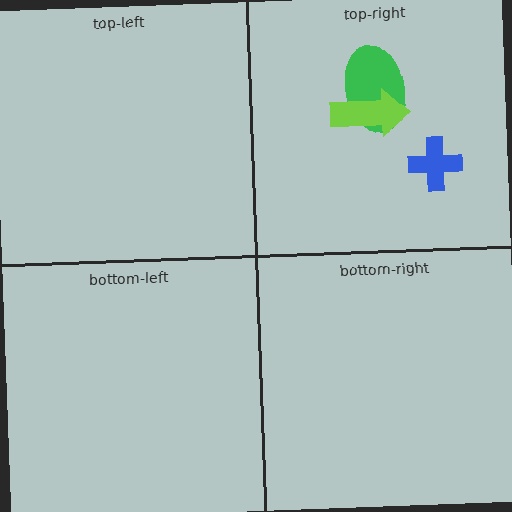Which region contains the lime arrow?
The top-right region.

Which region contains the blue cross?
The top-right region.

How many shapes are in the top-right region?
3.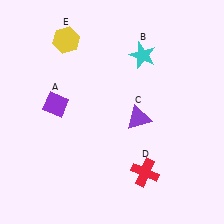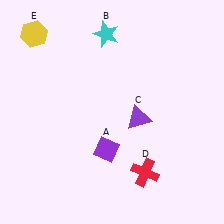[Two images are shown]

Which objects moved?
The objects that moved are: the purple diamond (A), the cyan star (B), the yellow hexagon (E).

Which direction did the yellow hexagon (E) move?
The yellow hexagon (E) moved left.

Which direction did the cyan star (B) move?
The cyan star (B) moved left.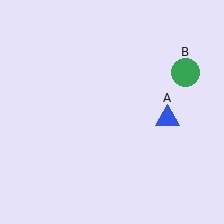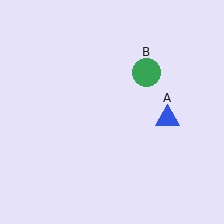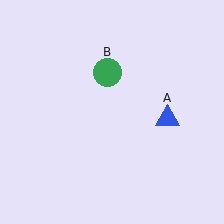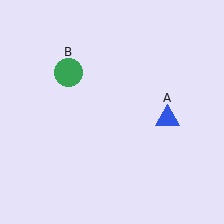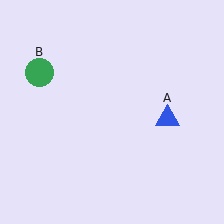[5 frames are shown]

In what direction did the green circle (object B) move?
The green circle (object B) moved left.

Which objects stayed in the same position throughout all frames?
Blue triangle (object A) remained stationary.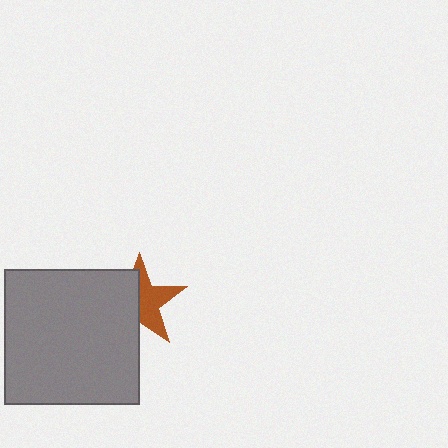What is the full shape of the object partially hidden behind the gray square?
The partially hidden object is a brown star.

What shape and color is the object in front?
The object in front is a gray square.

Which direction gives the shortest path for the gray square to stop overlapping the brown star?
Moving left gives the shortest separation.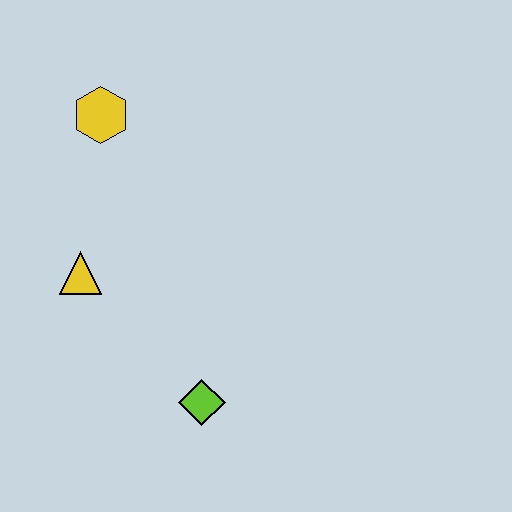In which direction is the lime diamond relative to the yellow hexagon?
The lime diamond is below the yellow hexagon.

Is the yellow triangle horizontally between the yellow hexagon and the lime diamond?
No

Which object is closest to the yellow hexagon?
The yellow triangle is closest to the yellow hexagon.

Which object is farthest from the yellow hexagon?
The lime diamond is farthest from the yellow hexagon.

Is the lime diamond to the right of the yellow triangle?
Yes